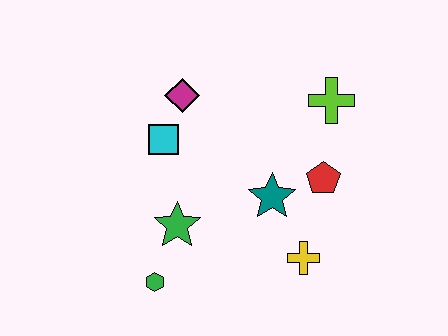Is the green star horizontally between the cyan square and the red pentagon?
Yes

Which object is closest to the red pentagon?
The teal star is closest to the red pentagon.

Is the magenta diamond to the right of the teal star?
No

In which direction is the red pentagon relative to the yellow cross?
The red pentagon is above the yellow cross.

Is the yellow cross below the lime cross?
Yes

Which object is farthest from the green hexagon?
The lime cross is farthest from the green hexagon.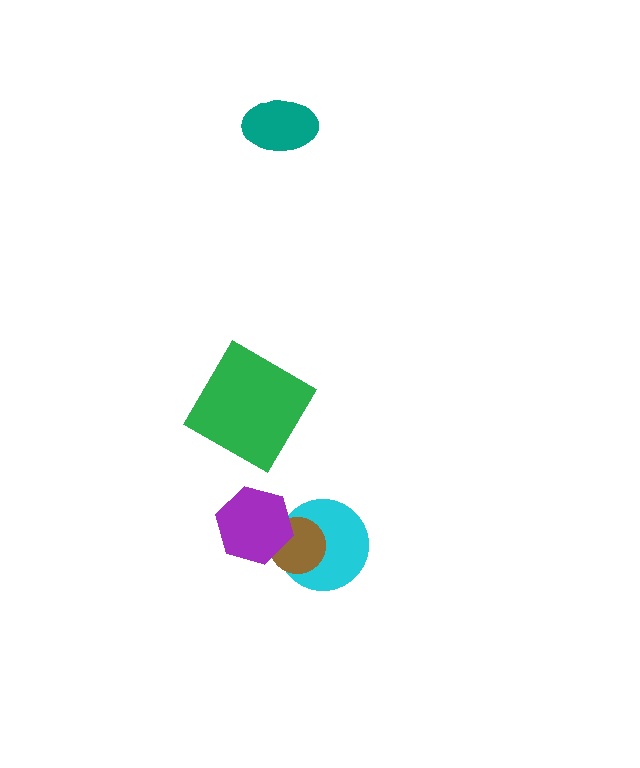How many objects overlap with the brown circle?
2 objects overlap with the brown circle.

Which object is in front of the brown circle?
The purple hexagon is in front of the brown circle.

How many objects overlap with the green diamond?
0 objects overlap with the green diamond.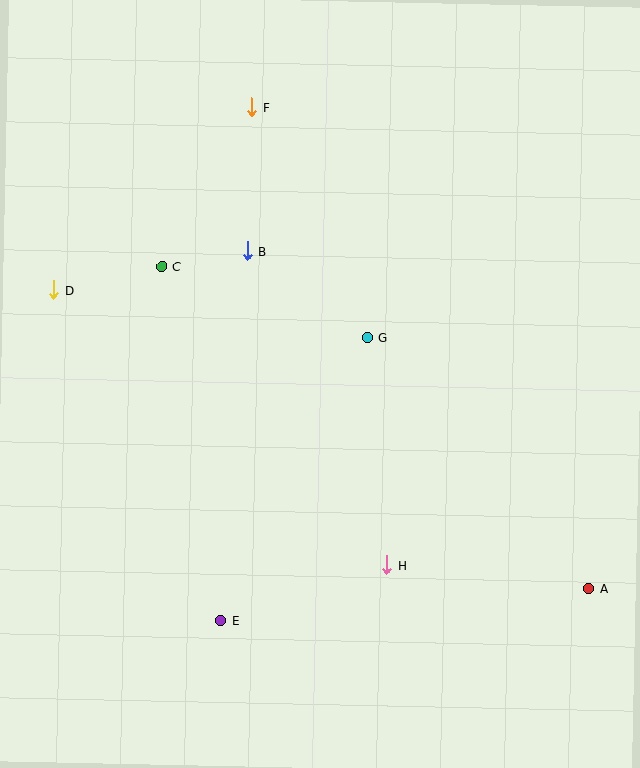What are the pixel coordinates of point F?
Point F is at (252, 107).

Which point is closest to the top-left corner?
Point F is closest to the top-left corner.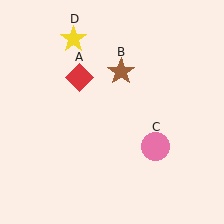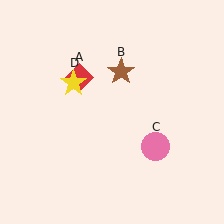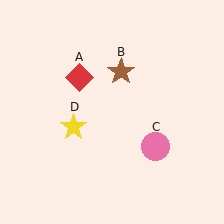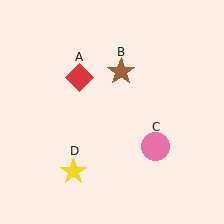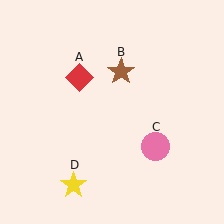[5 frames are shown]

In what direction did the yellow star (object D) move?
The yellow star (object D) moved down.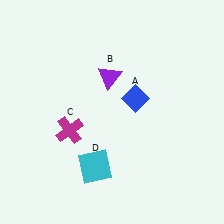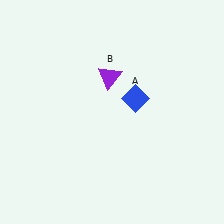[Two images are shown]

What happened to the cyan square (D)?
The cyan square (D) was removed in Image 2. It was in the bottom-left area of Image 1.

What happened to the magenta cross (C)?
The magenta cross (C) was removed in Image 2. It was in the bottom-left area of Image 1.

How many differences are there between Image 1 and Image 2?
There are 2 differences between the two images.